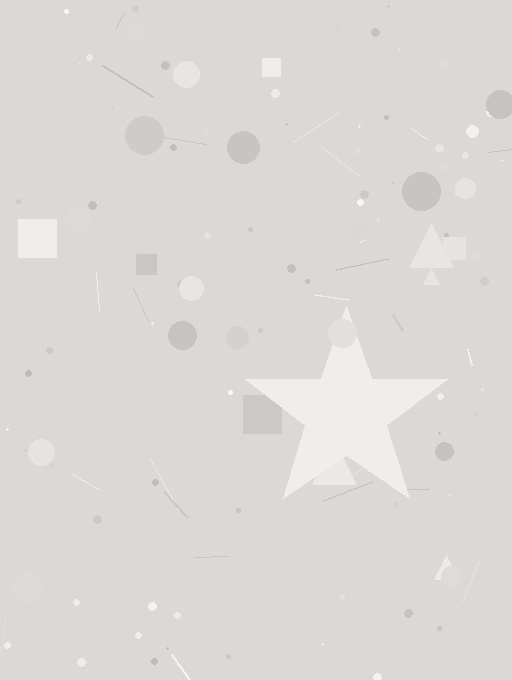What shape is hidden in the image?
A star is hidden in the image.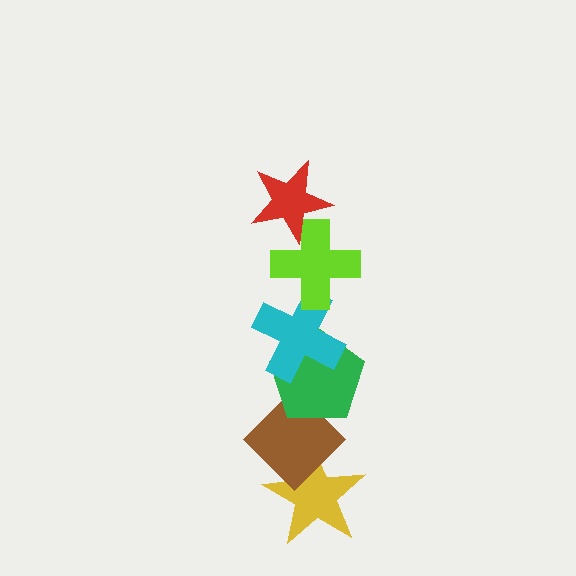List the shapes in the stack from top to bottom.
From top to bottom: the red star, the lime cross, the cyan cross, the green pentagon, the brown diamond, the yellow star.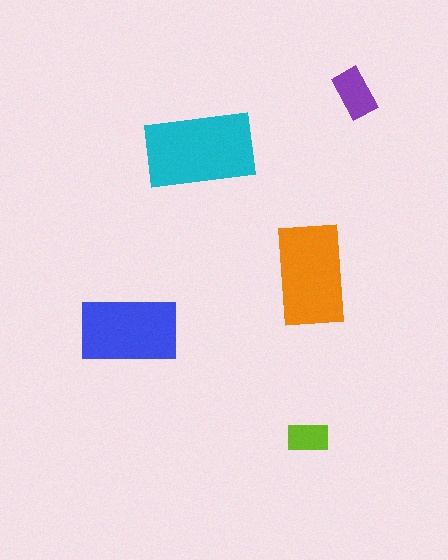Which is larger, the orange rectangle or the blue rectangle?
The orange one.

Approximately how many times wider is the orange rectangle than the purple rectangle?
About 2 times wider.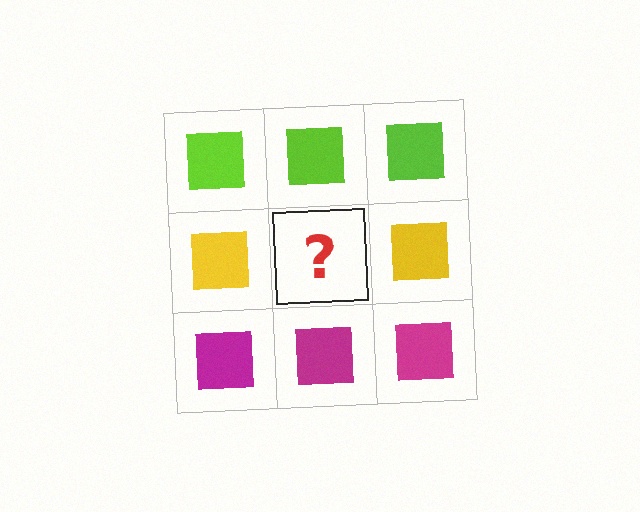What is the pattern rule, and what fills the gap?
The rule is that each row has a consistent color. The gap should be filled with a yellow square.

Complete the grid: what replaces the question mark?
The question mark should be replaced with a yellow square.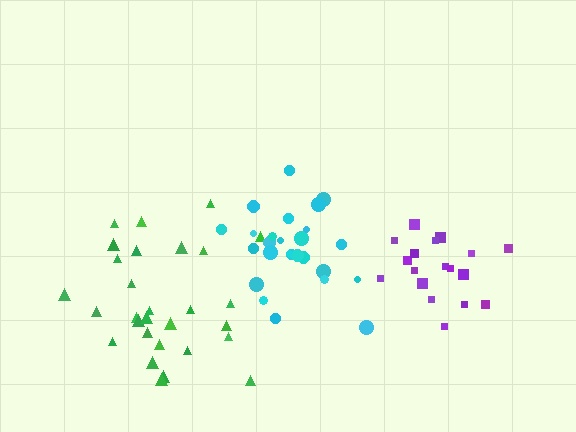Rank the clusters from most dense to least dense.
cyan, purple, green.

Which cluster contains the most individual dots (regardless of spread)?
Green (29).